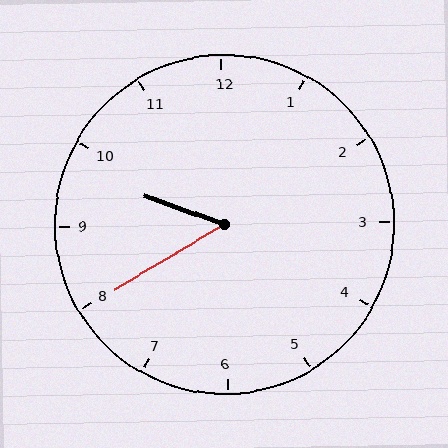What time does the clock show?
9:40.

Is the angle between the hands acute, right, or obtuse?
It is acute.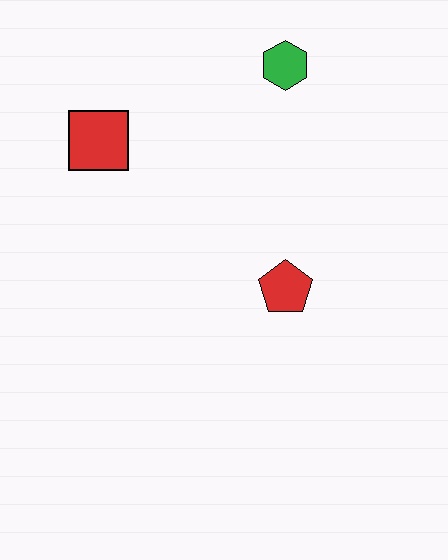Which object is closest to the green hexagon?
The red square is closest to the green hexagon.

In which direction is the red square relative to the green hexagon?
The red square is to the left of the green hexagon.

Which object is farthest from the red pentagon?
The red square is farthest from the red pentagon.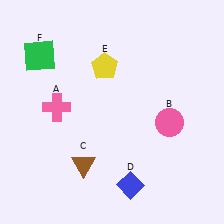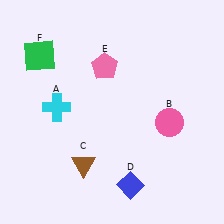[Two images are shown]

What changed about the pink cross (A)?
In Image 1, A is pink. In Image 2, it changed to cyan.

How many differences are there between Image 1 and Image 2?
There are 2 differences between the two images.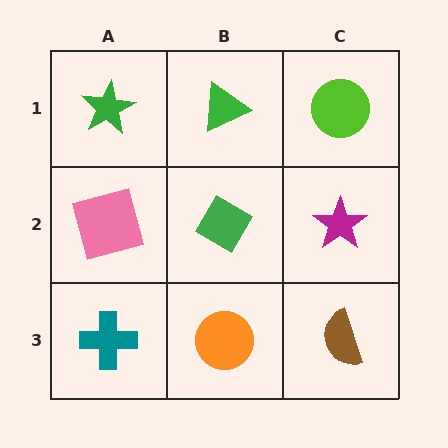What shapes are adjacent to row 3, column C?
A magenta star (row 2, column C), an orange circle (row 3, column B).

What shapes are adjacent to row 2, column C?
A lime circle (row 1, column C), a brown semicircle (row 3, column C), a green diamond (row 2, column B).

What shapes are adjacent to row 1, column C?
A magenta star (row 2, column C), a green triangle (row 1, column B).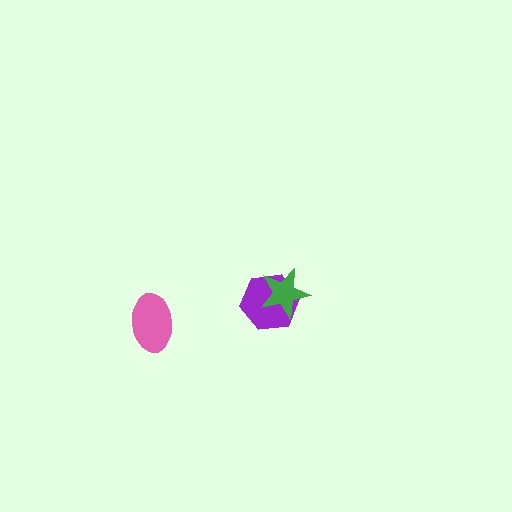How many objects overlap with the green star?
1 object overlaps with the green star.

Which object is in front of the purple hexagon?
The green star is in front of the purple hexagon.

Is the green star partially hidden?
No, no other shape covers it.